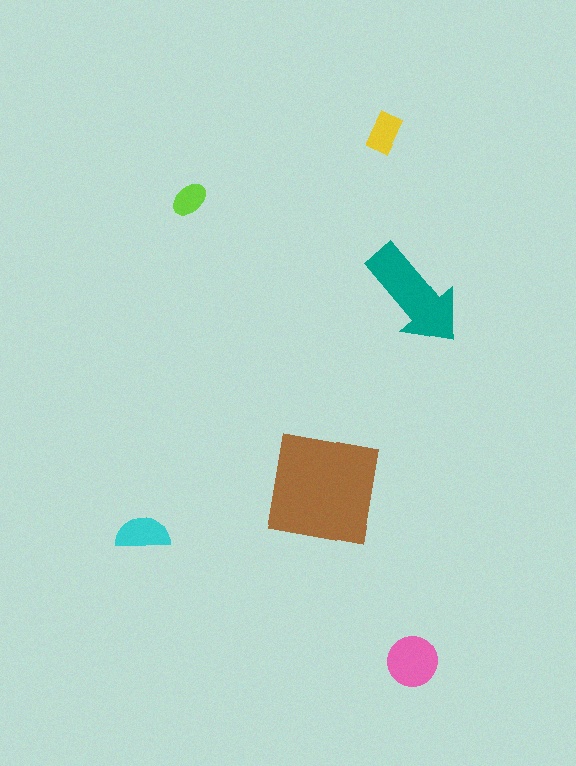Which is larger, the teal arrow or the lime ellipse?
The teal arrow.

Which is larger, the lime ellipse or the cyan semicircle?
The cyan semicircle.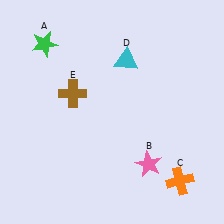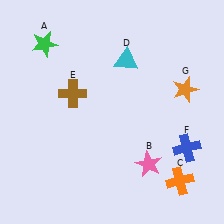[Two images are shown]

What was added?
A blue cross (F), an orange star (G) were added in Image 2.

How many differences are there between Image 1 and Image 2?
There are 2 differences between the two images.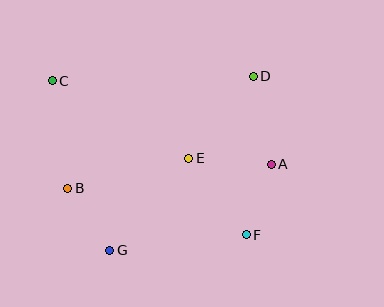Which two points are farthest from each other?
Points C and F are farthest from each other.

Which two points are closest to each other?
Points A and F are closest to each other.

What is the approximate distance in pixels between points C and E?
The distance between C and E is approximately 157 pixels.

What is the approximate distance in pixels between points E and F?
The distance between E and F is approximately 96 pixels.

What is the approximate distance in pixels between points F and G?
The distance between F and G is approximately 138 pixels.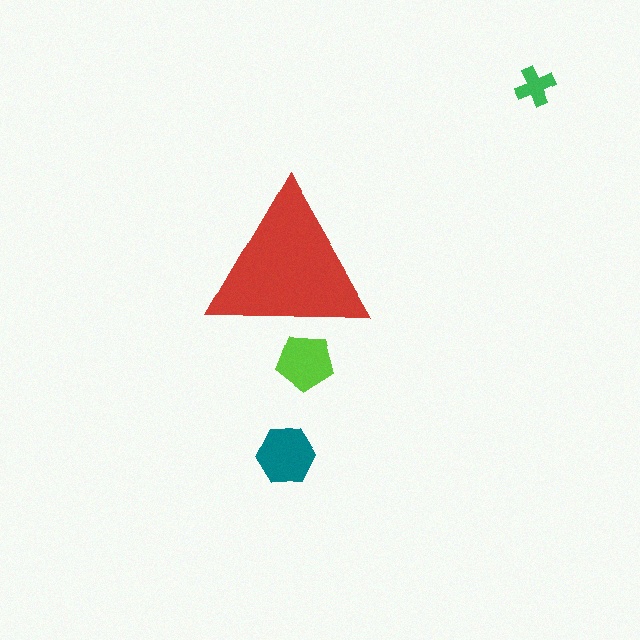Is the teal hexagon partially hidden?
No, the teal hexagon is fully visible.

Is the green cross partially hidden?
No, the green cross is fully visible.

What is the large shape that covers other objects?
A red triangle.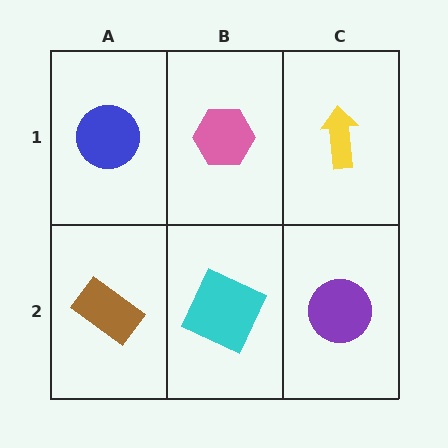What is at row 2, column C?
A purple circle.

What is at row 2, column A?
A brown rectangle.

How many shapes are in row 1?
3 shapes.